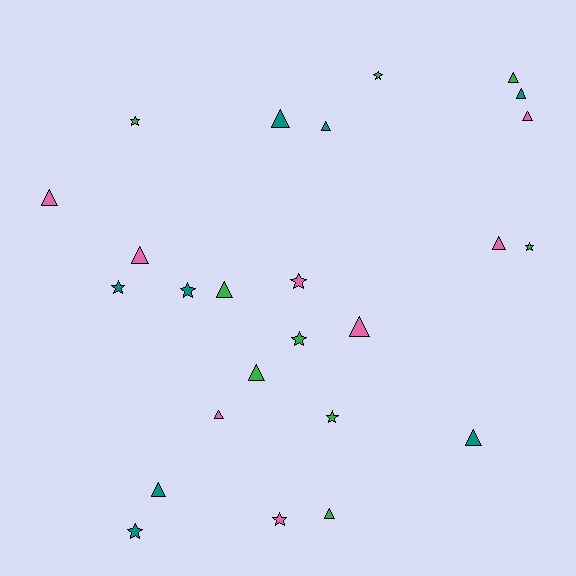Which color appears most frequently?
Green, with 9 objects.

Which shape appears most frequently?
Triangle, with 15 objects.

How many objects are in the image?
There are 25 objects.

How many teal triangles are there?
There are 5 teal triangles.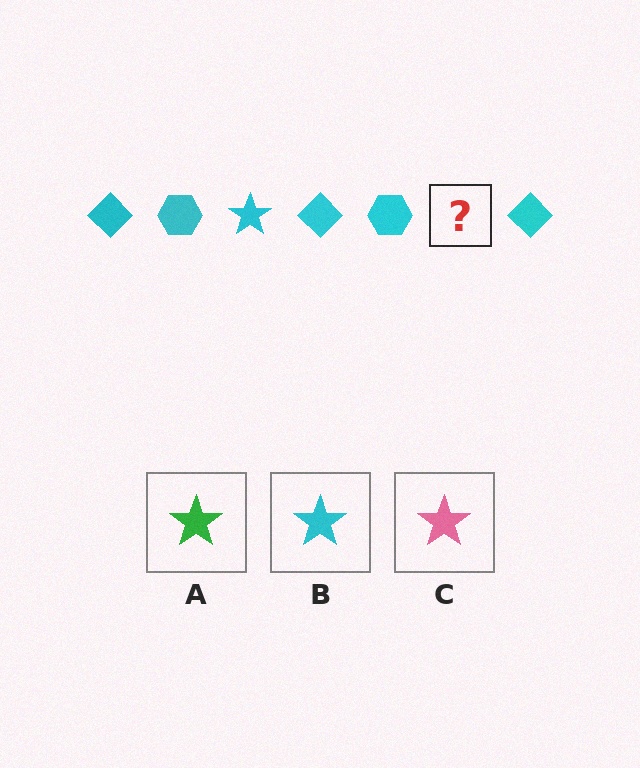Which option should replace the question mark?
Option B.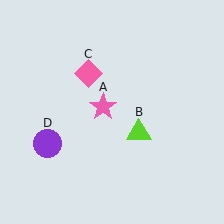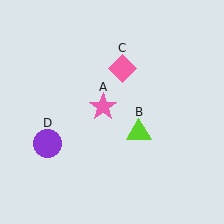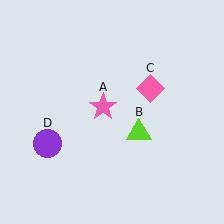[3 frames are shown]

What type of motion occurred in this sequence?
The pink diamond (object C) rotated clockwise around the center of the scene.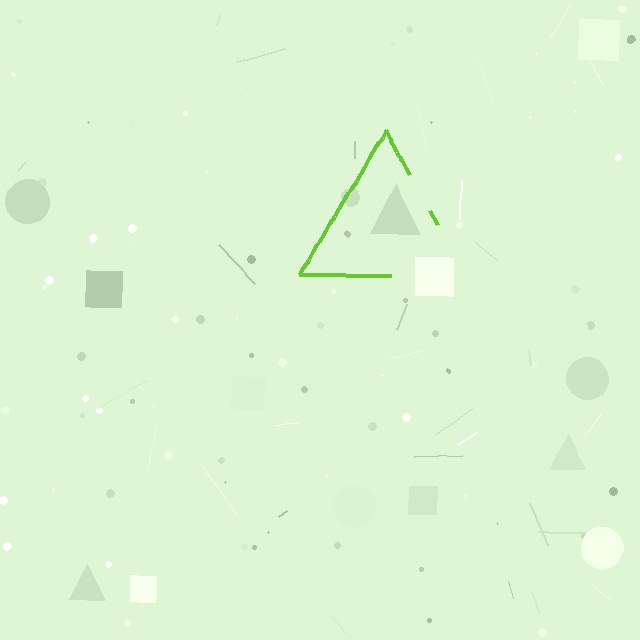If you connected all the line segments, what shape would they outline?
They would outline a triangle.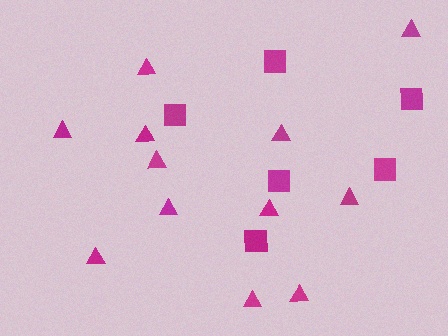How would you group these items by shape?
There are 2 groups: one group of triangles (12) and one group of squares (6).